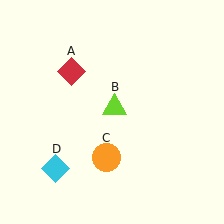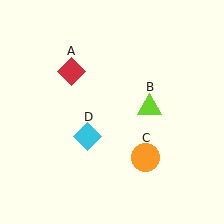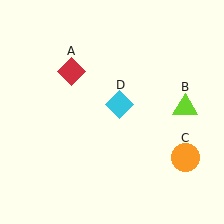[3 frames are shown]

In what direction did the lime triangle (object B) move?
The lime triangle (object B) moved right.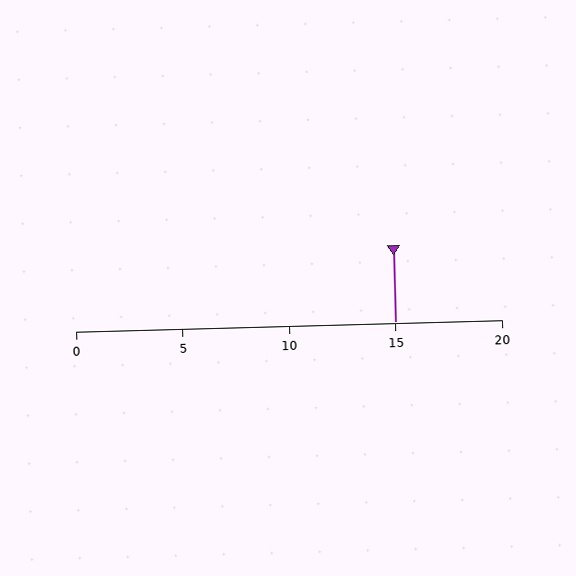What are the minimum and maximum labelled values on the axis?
The axis runs from 0 to 20.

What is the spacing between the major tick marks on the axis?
The major ticks are spaced 5 apart.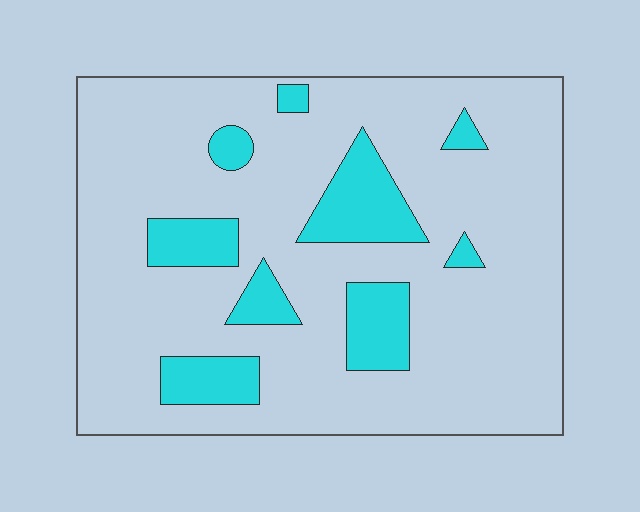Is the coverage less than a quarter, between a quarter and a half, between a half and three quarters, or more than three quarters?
Less than a quarter.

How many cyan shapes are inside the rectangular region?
9.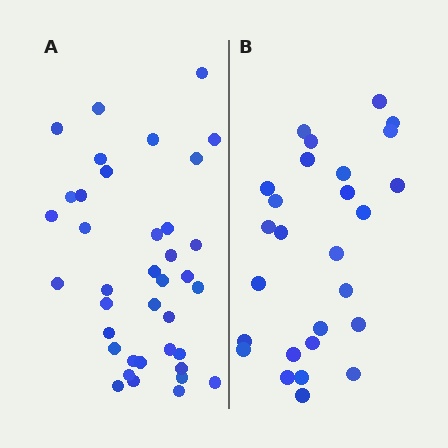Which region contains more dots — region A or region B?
Region A (the left region) has more dots.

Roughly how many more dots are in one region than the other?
Region A has roughly 12 or so more dots than region B.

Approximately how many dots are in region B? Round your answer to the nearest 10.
About 30 dots. (The exact count is 27, which rounds to 30.)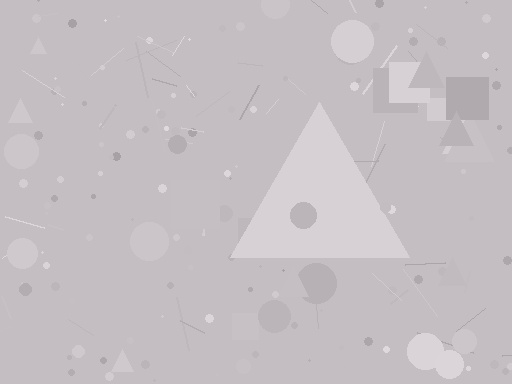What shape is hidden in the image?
A triangle is hidden in the image.